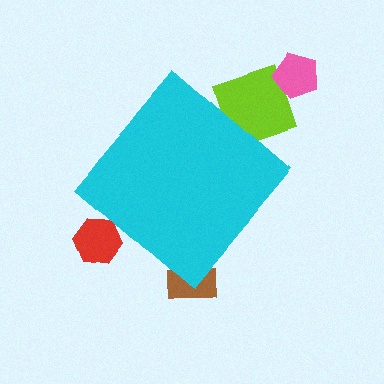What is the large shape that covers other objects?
A cyan diamond.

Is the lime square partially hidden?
Yes, the lime square is partially hidden behind the cyan diamond.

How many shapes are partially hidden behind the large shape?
3 shapes are partially hidden.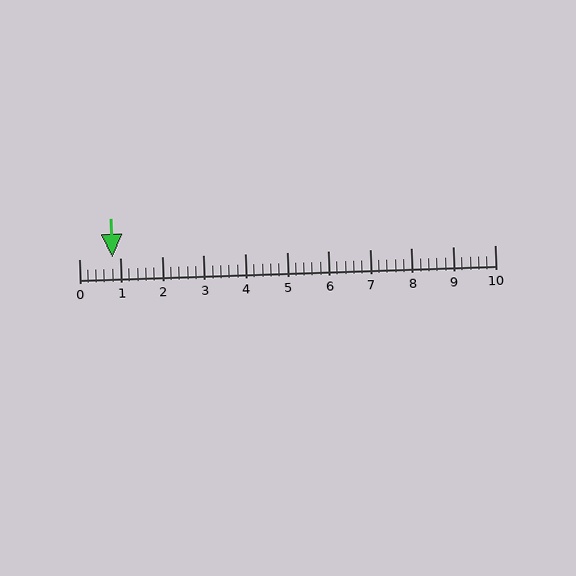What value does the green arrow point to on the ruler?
The green arrow points to approximately 0.8.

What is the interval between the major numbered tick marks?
The major tick marks are spaced 1 units apart.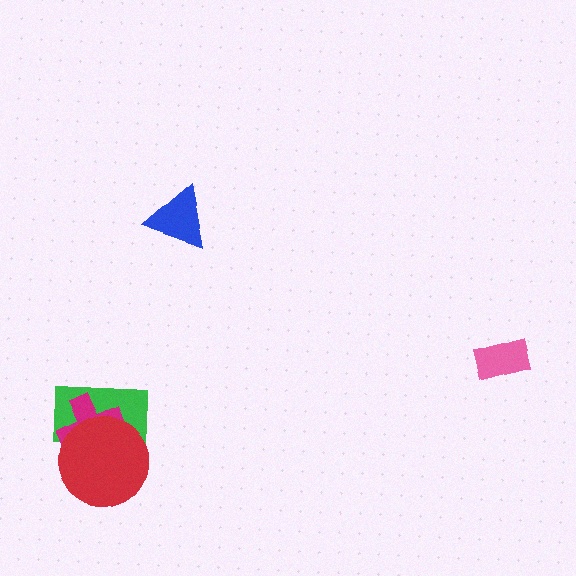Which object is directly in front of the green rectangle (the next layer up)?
The magenta cross is directly in front of the green rectangle.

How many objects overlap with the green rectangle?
2 objects overlap with the green rectangle.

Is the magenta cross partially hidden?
Yes, it is partially covered by another shape.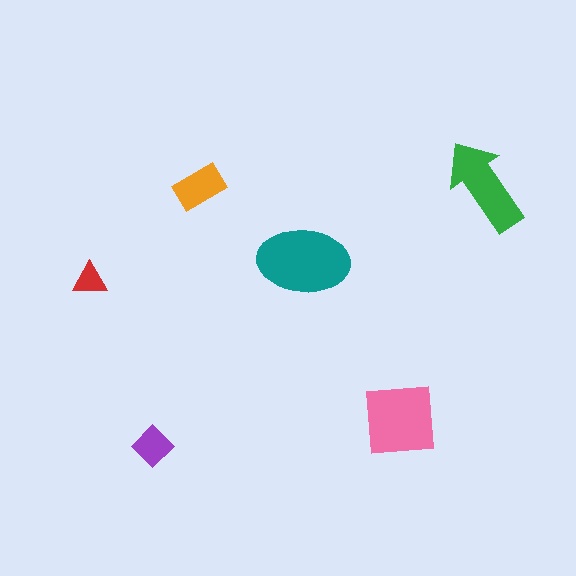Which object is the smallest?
The red triangle.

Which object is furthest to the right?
The green arrow is rightmost.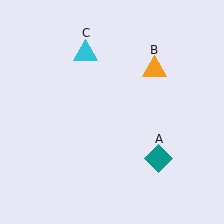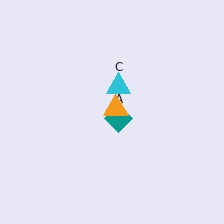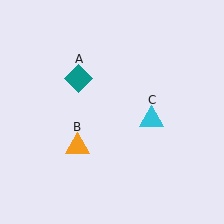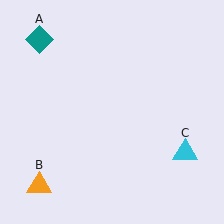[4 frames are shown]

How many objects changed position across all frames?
3 objects changed position: teal diamond (object A), orange triangle (object B), cyan triangle (object C).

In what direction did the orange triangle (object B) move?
The orange triangle (object B) moved down and to the left.